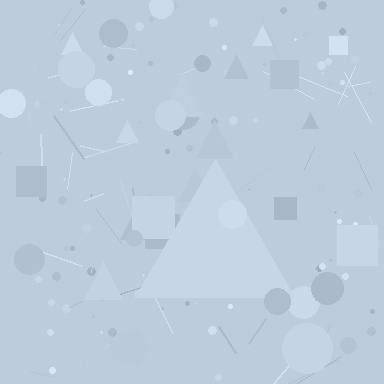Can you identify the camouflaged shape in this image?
The camouflaged shape is a triangle.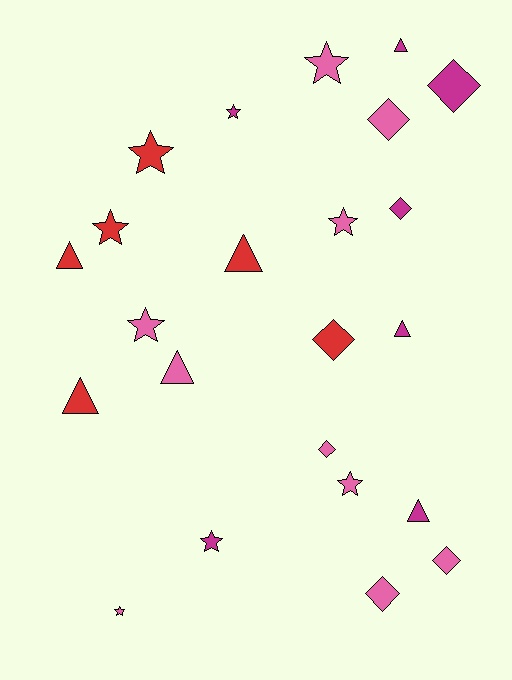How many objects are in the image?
There are 23 objects.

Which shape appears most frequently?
Star, with 9 objects.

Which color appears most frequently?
Pink, with 10 objects.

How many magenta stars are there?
There are 2 magenta stars.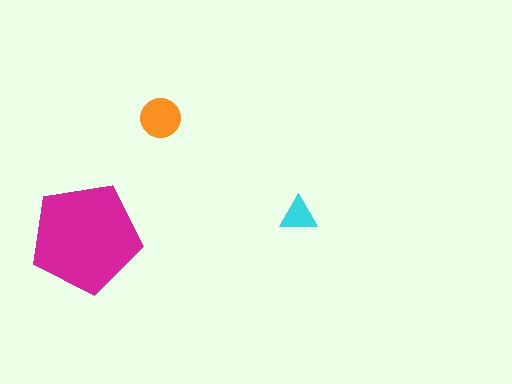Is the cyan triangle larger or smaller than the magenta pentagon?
Smaller.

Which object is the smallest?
The cyan triangle.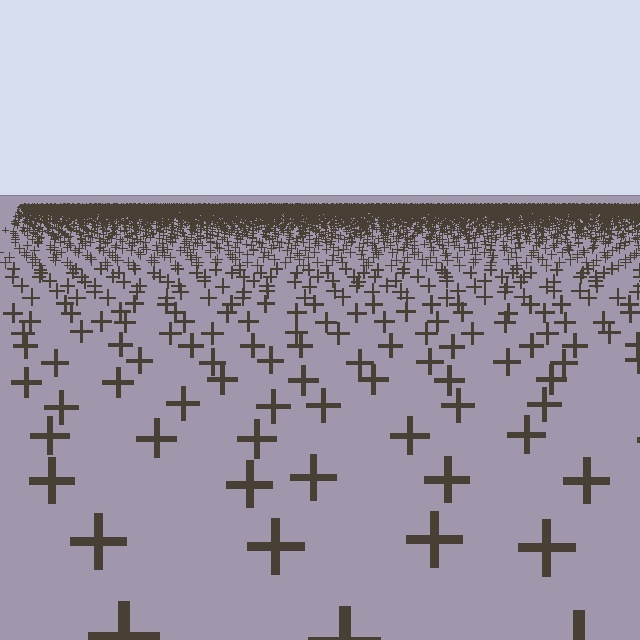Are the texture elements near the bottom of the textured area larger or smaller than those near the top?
Larger. Near the bottom, elements are closer to the viewer and appear at a bigger on-screen size.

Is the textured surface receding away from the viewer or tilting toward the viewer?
The surface is receding away from the viewer. Texture elements get smaller and denser toward the top.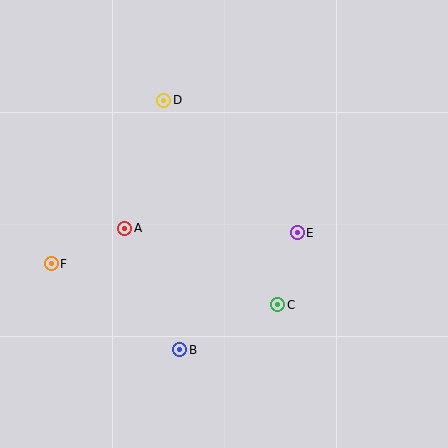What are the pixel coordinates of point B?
Point B is at (180, 350).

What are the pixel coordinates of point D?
Point D is at (164, 100).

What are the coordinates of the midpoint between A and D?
The midpoint between A and D is at (144, 164).